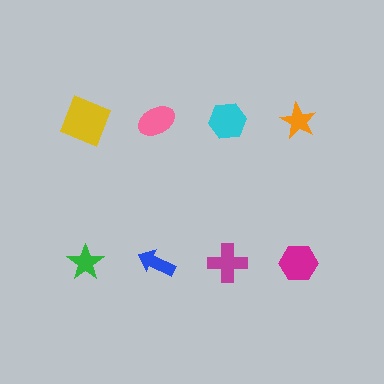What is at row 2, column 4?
A magenta hexagon.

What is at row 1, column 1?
A yellow square.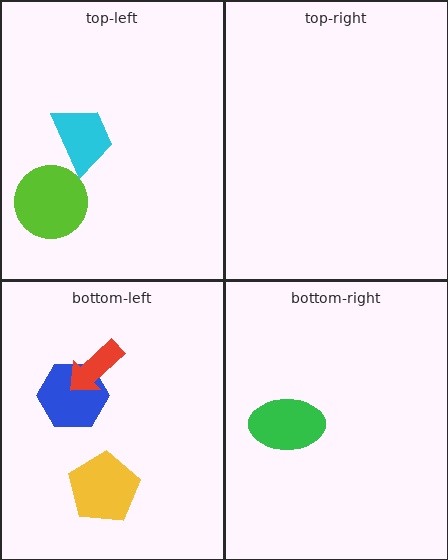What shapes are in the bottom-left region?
The yellow pentagon, the blue hexagon, the red arrow.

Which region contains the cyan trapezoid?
The top-left region.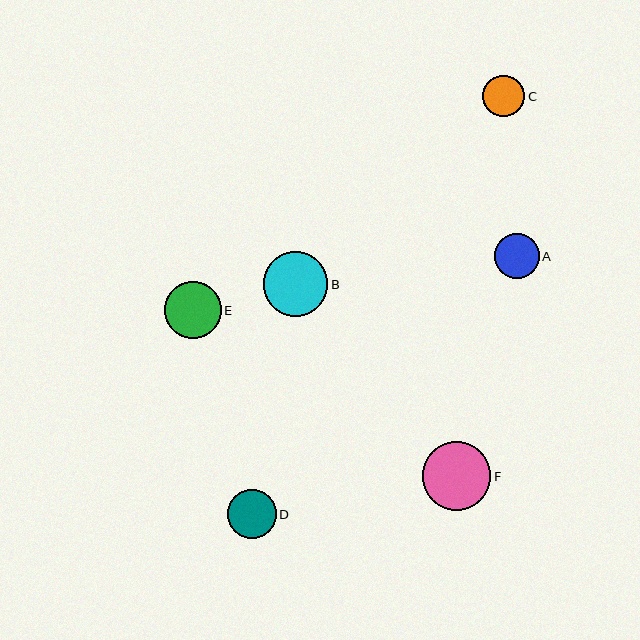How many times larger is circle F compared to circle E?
Circle F is approximately 1.2 times the size of circle E.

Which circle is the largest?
Circle F is the largest with a size of approximately 68 pixels.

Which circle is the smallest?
Circle C is the smallest with a size of approximately 42 pixels.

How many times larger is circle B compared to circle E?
Circle B is approximately 1.1 times the size of circle E.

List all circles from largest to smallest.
From largest to smallest: F, B, E, D, A, C.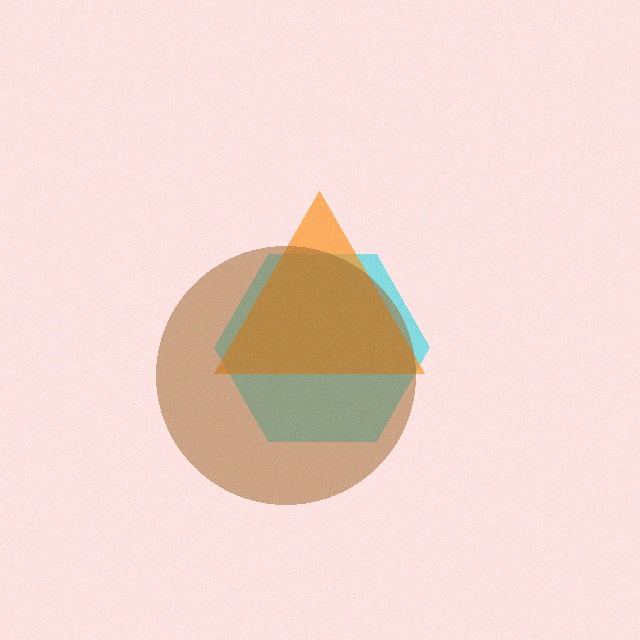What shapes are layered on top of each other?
The layered shapes are: a cyan hexagon, an orange triangle, a brown circle.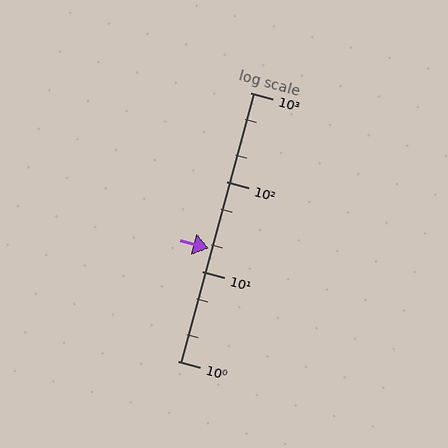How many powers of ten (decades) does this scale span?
The scale spans 3 decades, from 1 to 1000.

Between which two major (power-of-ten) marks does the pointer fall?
The pointer is between 10 and 100.